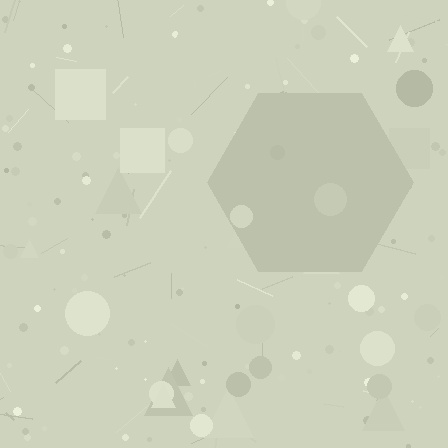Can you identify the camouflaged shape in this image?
The camouflaged shape is a hexagon.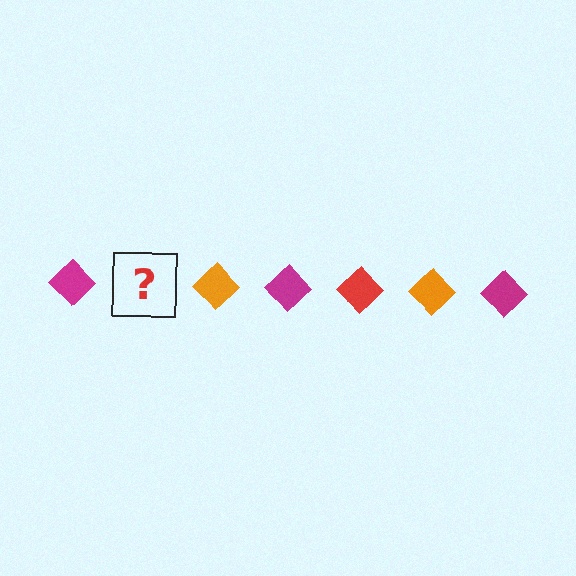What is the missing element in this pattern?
The missing element is a red diamond.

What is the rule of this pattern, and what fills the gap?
The rule is that the pattern cycles through magenta, red, orange diamonds. The gap should be filled with a red diamond.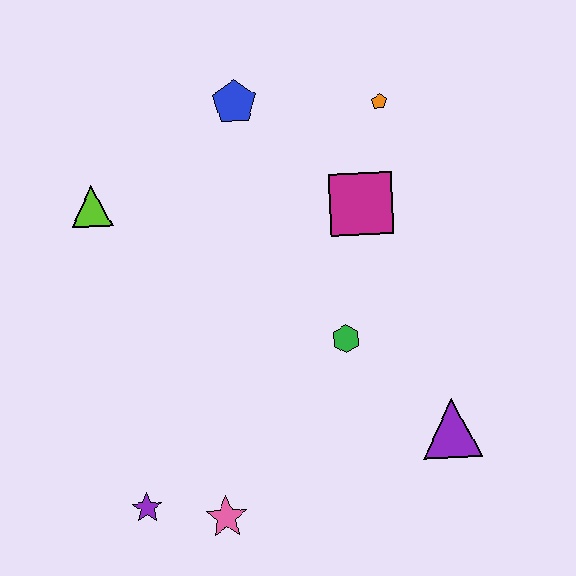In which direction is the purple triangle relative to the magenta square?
The purple triangle is below the magenta square.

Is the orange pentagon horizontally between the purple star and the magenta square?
No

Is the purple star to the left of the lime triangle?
No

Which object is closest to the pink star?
The purple star is closest to the pink star.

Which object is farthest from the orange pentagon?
The purple star is farthest from the orange pentagon.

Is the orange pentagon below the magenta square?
No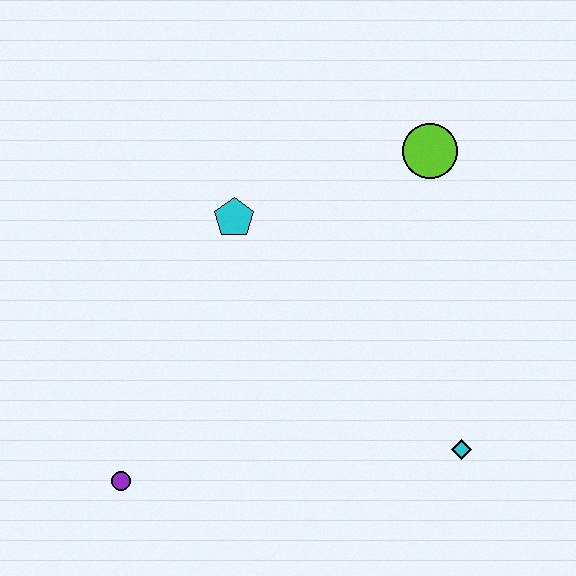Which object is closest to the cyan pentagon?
The lime circle is closest to the cyan pentagon.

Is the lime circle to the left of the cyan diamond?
Yes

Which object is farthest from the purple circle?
The lime circle is farthest from the purple circle.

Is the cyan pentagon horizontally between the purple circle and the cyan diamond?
Yes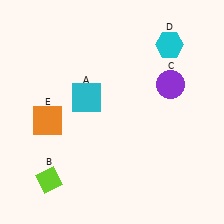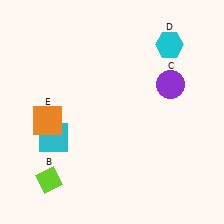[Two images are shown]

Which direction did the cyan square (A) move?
The cyan square (A) moved down.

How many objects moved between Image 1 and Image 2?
1 object moved between the two images.